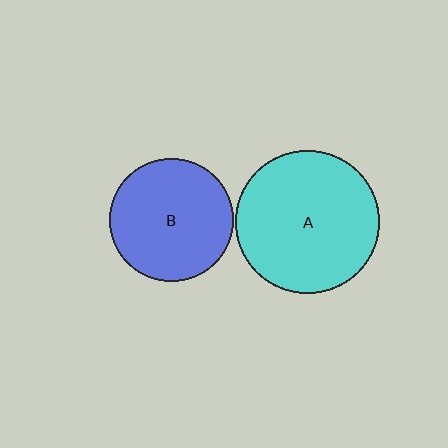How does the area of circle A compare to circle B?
Approximately 1.3 times.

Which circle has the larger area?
Circle A (cyan).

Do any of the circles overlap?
No, none of the circles overlap.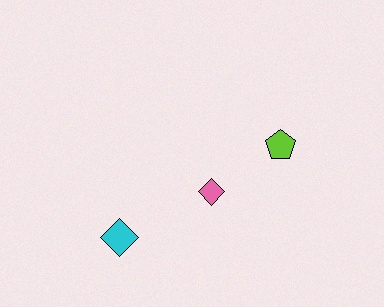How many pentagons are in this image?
There is 1 pentagon.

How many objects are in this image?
There are 3 objects.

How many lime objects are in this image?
There is 1 lime object.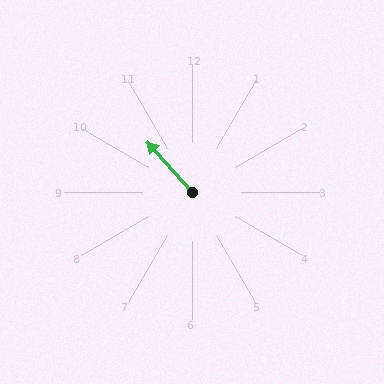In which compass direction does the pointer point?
Northwest.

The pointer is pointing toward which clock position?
Roughly 11 o'clock.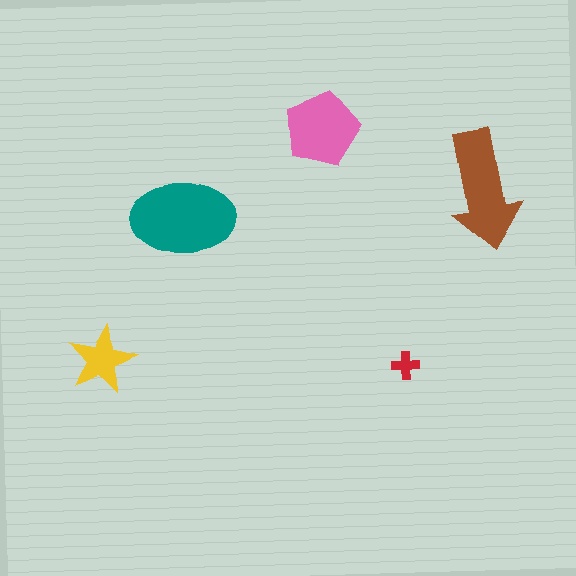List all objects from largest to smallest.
The teal ellipse, the brown arrow, the pink pentagon, the yellow star, the red cross.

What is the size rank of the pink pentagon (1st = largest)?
3rd.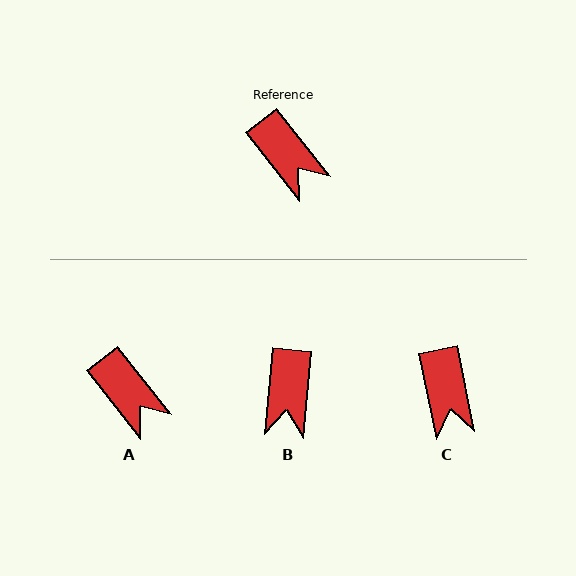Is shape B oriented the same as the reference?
No, it is off by about 44 degrees.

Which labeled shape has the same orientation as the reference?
A.